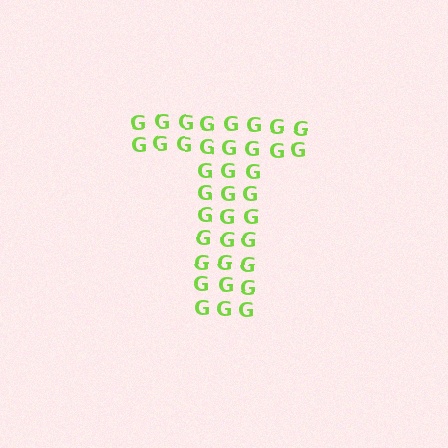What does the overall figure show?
The overall figure shows the letter T.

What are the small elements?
The small elements are letter G's.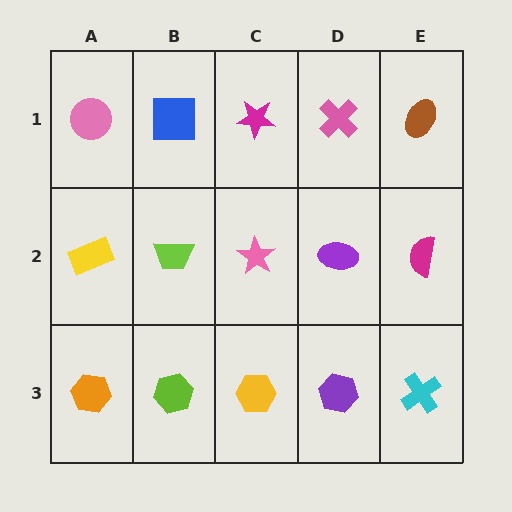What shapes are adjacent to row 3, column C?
A pink star (row 2, column C), a lime hexagon (row 3, column B), a purple hexagon (row 3, column D).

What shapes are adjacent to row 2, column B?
A blue square (row 1, column B), a lime hexagon (row 3, column B), a yellow rectangle (row 2, column A), a pink star (row 2, column C).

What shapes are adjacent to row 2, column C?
A magenta star (row 1, column C), a yellow hexagon (row 3, column C), a lime trapezoid (row 2, column B), a purple ellipse (row 2, column D).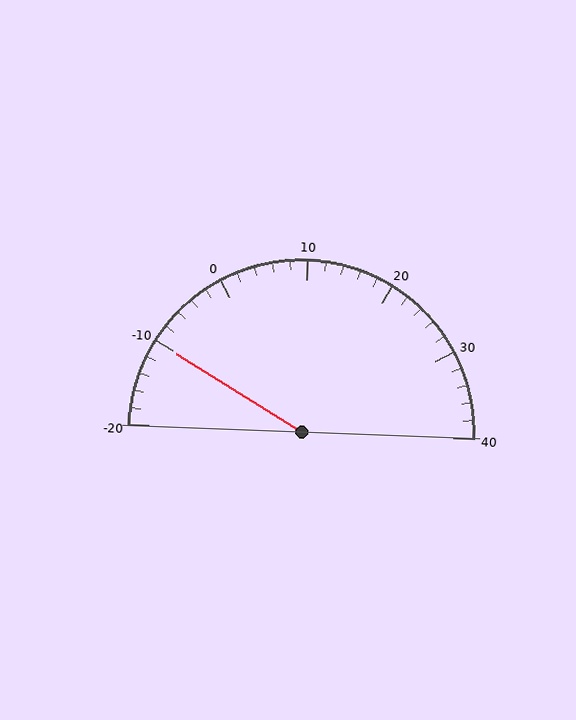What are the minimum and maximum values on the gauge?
The gauge ranges from -20 to 40.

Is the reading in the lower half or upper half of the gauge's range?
The reading is in the lower half of the range (-20 to 40).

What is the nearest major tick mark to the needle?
The nearest major tick mark is -10.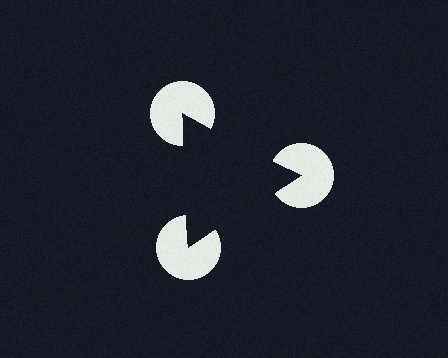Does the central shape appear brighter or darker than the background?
It typically appears slightly darker than the background, even though no actual brightness change is drawn.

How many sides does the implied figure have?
3 sides.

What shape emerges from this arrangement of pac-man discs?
An illusory triangle — its edges are inferred from the aligned wedge cuts in the pac-man discs, not physically drawn.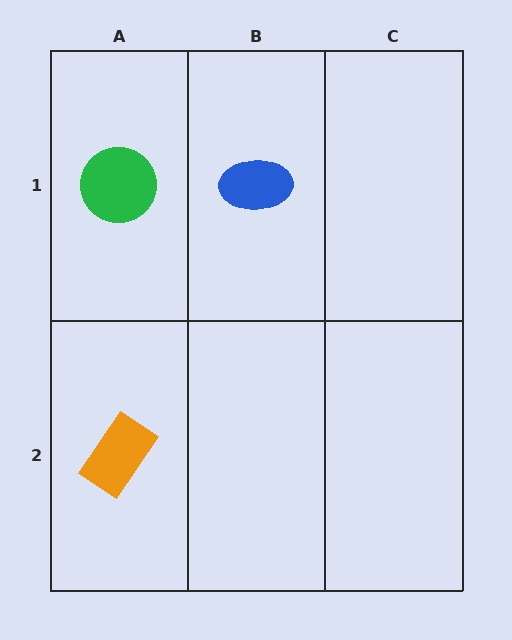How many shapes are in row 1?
2 shapes.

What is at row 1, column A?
A green circle.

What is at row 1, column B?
A blue ellipse.